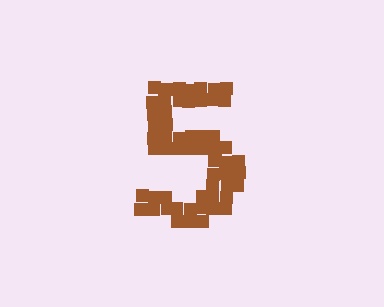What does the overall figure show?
The overall figure shows the digit 5.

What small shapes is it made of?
It is made of small squares.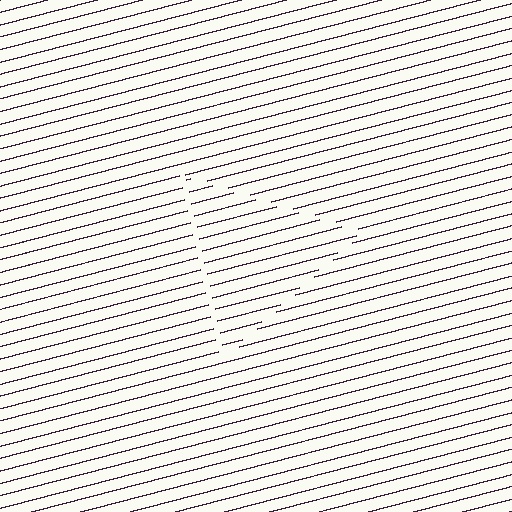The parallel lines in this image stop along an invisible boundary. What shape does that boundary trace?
An illusory triangle. The interior of the shape contains the same grating, shifted by half a period — the contour is defined by the phase discontinuity where line-ends from the inner and outer gratings abut.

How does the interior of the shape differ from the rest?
The interior of the shape contains the same grating, shifted by half a period — the contour is defined by the phase discontinuity where line-ends from the inner and outer gratings abut.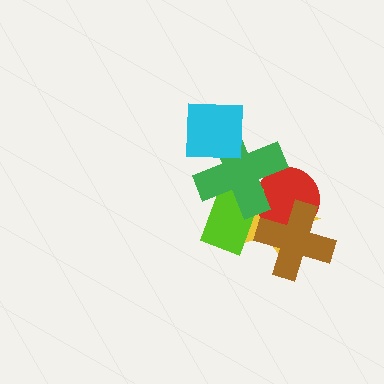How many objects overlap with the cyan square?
1 object overlaps with the cyan square.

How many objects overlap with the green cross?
4 objects overlap with the green cross.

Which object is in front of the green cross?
The cyan square is in front of the green cross.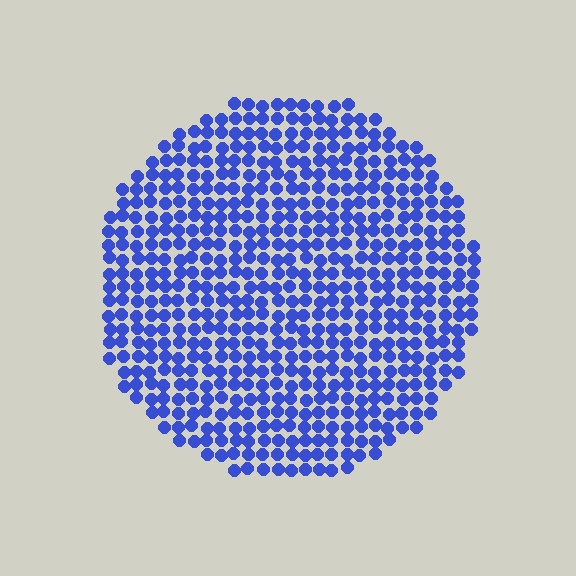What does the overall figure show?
The overall figure shows a circle.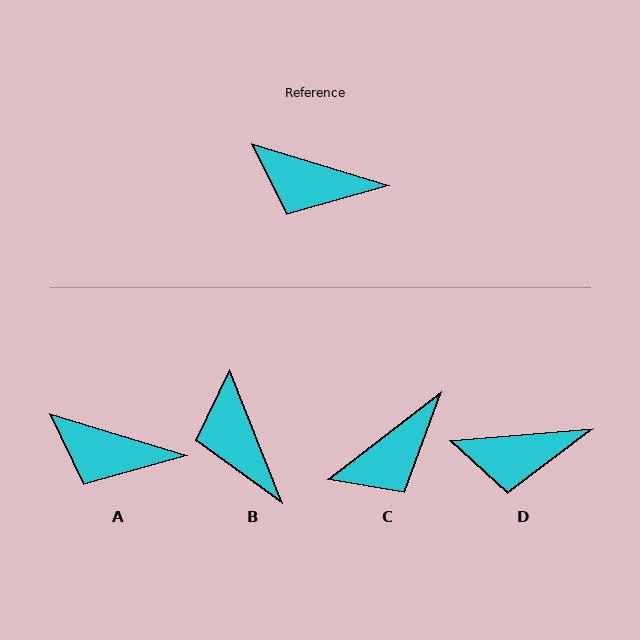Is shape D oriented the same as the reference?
No, it is off by about 22 degrees.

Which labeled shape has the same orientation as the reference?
A.